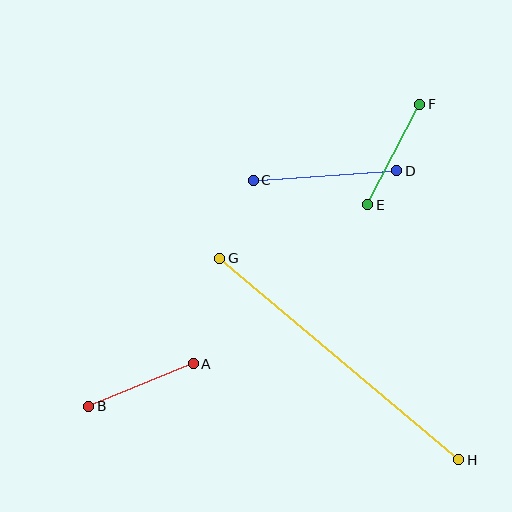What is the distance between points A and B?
The distance is approximately 113 pixels.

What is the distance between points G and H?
The distance is approximately 313 pixels.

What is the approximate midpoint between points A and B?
The midpoint is at approximately (141, 385) pixels.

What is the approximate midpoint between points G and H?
The midpoint is at approximately (339, 359) pixels.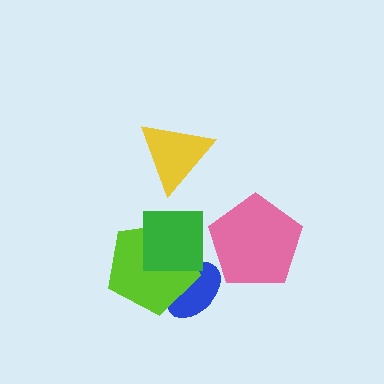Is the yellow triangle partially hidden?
No, no other shape covers it.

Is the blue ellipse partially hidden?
Yes, it is partially covered by another shape.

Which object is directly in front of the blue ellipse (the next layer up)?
The lime pentagon is directly in front of the blue ellipse.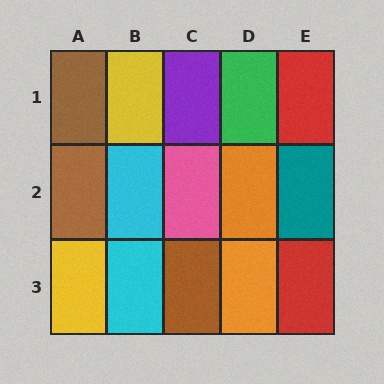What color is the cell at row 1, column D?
Green.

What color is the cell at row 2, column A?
Brown.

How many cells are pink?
1 cell is pink.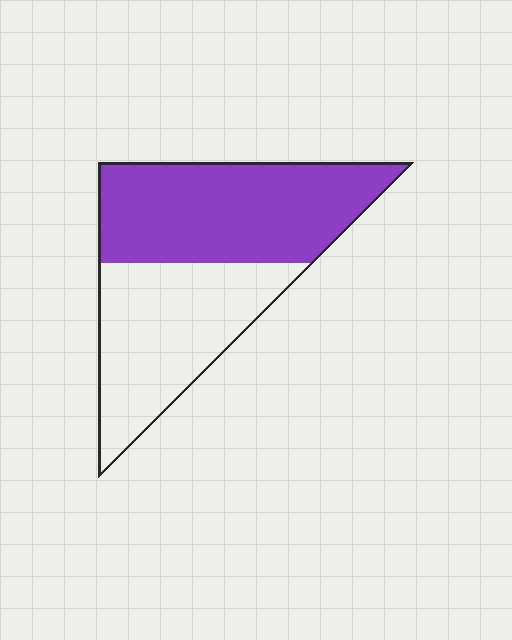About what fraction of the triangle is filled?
About one half (1/2).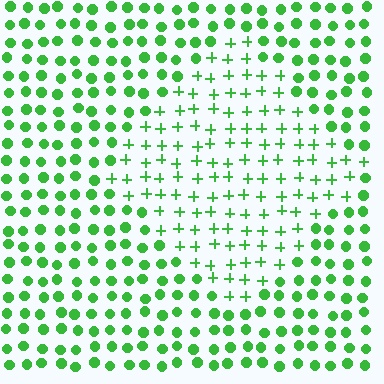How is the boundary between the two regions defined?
The boundary is defined by a change in element shape: plus signs inside vs. circles outside. All elements share the same color and spacing.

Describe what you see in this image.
The image is filled with small green elements arranged in a uniform grid. A diamond-shaped region contains plus signs, while the surrounding area contains circles. The boundary is defined purely by the change in element shape.